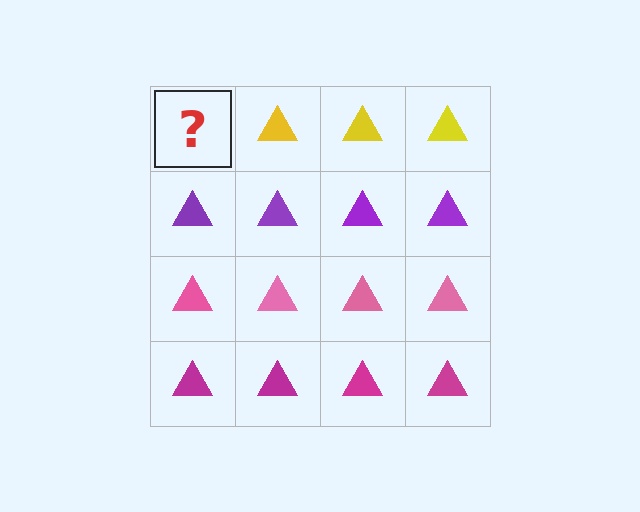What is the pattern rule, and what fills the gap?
The rule is that each row has a consistent color. The gap should be filled with a yellow triangle.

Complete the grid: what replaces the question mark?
The question mark should be replaced with a yellow triangle.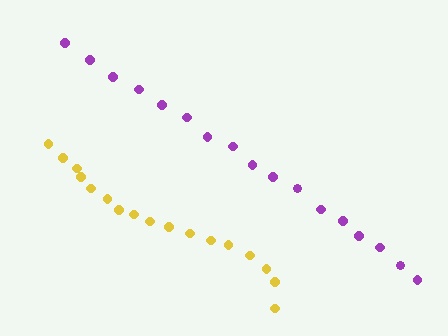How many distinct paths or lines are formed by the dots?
There are 2 distinct paths.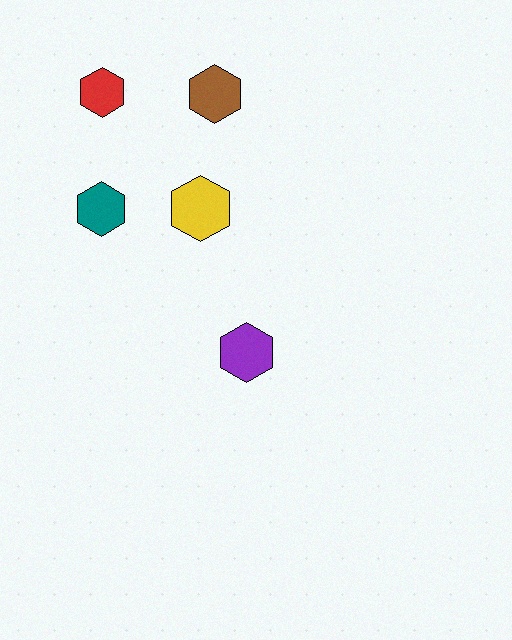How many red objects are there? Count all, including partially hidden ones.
There is 1 red object.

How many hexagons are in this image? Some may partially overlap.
There are 5 hexagons.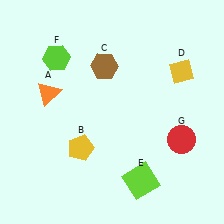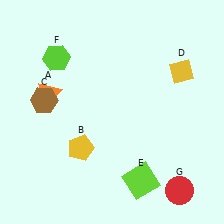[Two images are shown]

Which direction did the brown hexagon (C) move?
The brown hexagon (C) moved left.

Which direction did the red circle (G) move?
The red circle (G) moved down.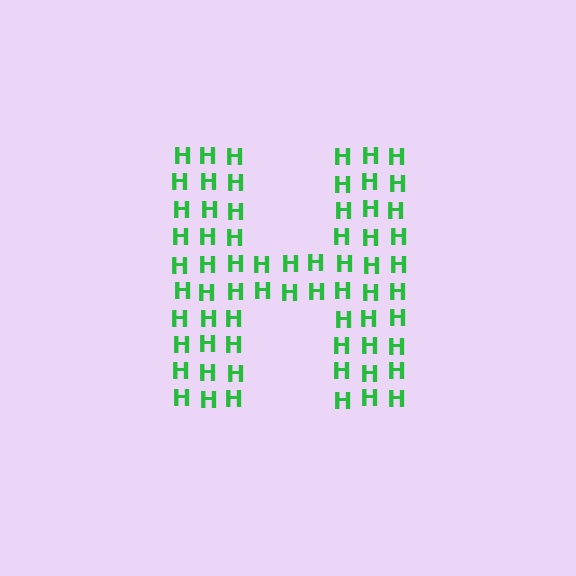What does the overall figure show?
The overall figure shows the letter H.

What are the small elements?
The small elements are letter H's.